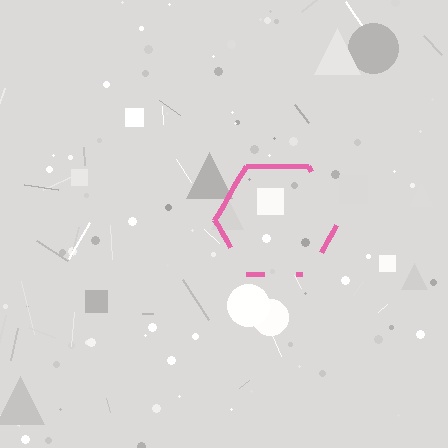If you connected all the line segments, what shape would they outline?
They would outline a hexagon.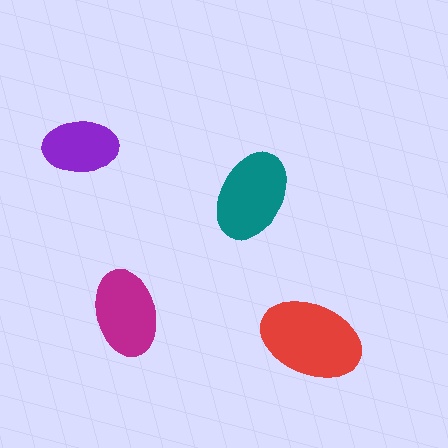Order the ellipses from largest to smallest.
the red one, the teal one, the magenta one, the purple one.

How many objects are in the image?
There are 4 objects in the image.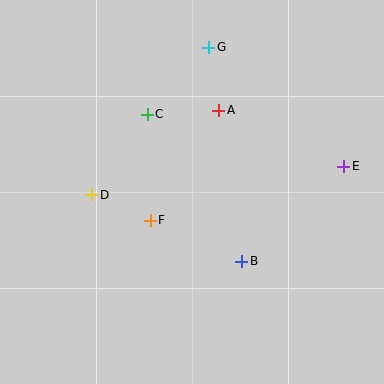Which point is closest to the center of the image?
Point F at (150, 220) is closest to the center.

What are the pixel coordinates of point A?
Point A is at (219, 110).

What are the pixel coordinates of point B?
Point B is at (242, 261).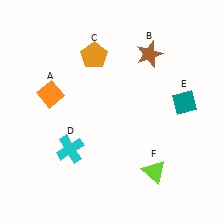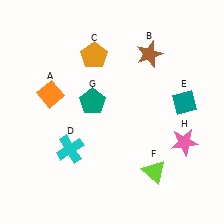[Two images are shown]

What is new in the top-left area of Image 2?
A teal pentagon (G) was added in the top-left area of Image 2.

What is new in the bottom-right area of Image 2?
A pink star (H) was added in the bottom-right area of Image 2.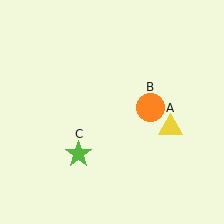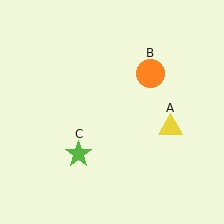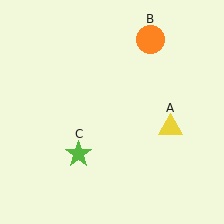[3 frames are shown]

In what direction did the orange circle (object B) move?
The orange circle (object B) moved up.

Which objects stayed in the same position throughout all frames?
Yellow triangle (object A) and lime star (object C) remained stationary.